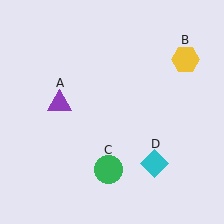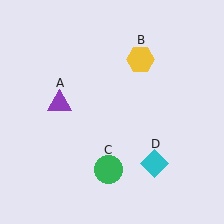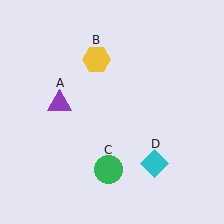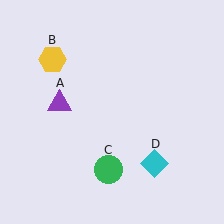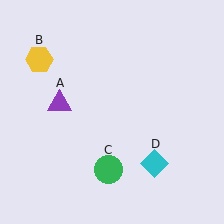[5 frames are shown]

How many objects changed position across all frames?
1 object changed position: yellow hexagon (object B).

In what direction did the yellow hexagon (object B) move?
The yellow hexagon (object B) moved left.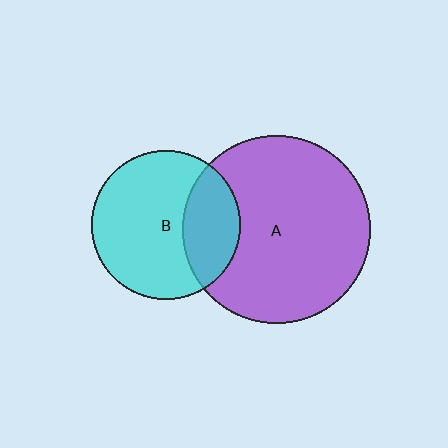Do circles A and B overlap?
Yes.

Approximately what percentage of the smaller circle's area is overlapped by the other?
Approximately 30%.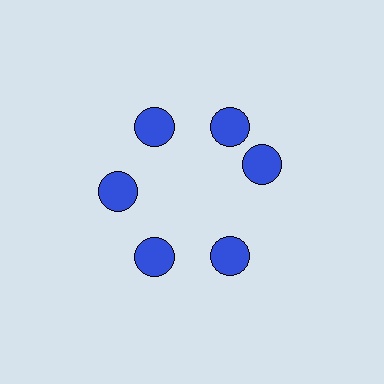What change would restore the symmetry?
The symmetry would be restored by rotating it back into even spacing with its neighbors so that all 6 circles sit at equal angles and equal distance from the center.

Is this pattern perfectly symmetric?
No. The 6 blue circles are arranged in a ring, but one element near the 3 o'clock position is rotated out of alignment along the ring, breaking the 6-fold rotational symmetry.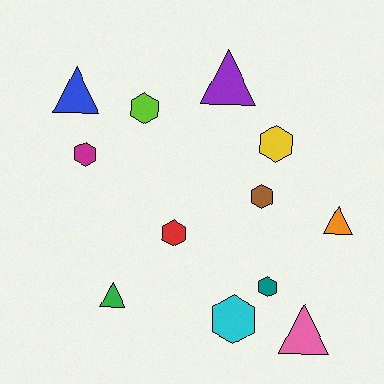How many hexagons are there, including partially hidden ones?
There are 7 hexagons.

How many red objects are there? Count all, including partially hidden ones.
There is 1 red object.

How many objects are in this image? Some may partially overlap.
There are 12 objects.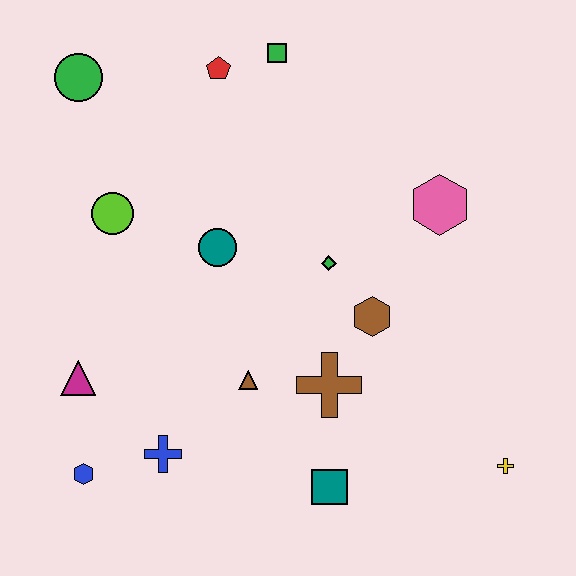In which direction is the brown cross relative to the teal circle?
The brown cross is below the teal circle.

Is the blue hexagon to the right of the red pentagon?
No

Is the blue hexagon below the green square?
Yes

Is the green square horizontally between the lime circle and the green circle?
No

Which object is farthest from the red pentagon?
The yellow cross is farthest from the red pentagon.